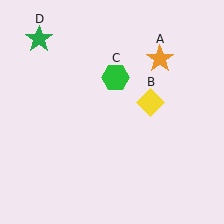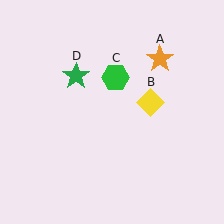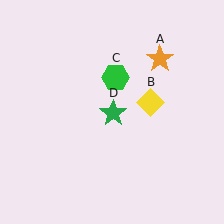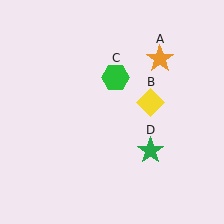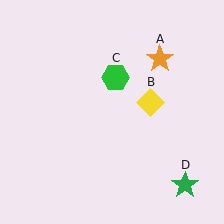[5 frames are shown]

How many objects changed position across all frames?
1 object changed position: green star (object D).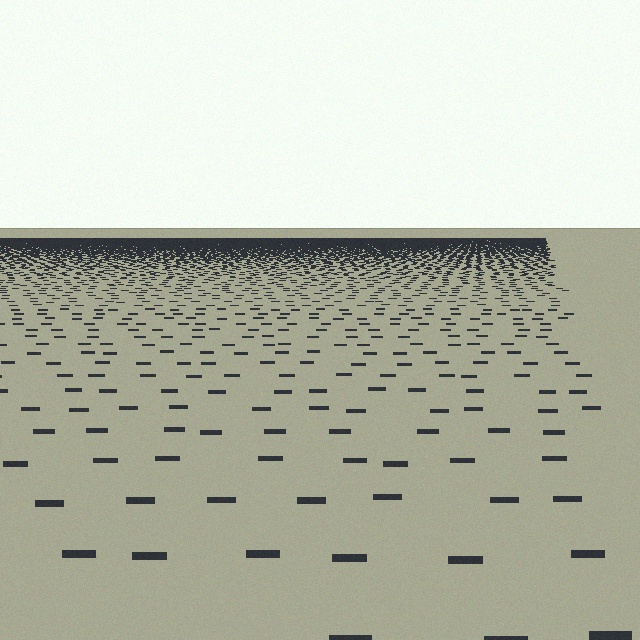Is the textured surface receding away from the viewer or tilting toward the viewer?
The surface is receding away from the viewer. Texture elements get smaller and denser toward the top.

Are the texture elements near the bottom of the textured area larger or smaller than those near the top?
Larger. Near the bottom, elements are closer to the viewer and appear at a bigger on-screen size.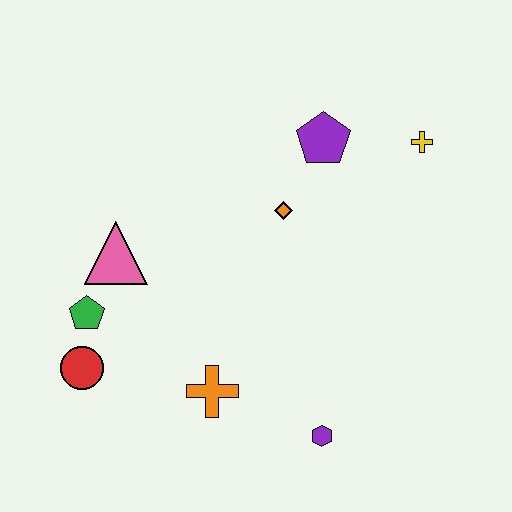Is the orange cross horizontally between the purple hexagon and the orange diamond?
No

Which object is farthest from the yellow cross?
The red circle is farthest from the yellow cross.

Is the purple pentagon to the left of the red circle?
No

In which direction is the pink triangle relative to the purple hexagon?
The pink triangle is to the left of the purple hexagon.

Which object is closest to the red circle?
The green pentagon is closest to the red circle.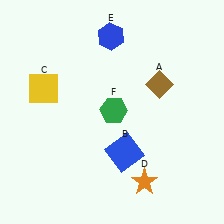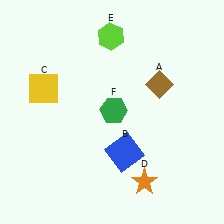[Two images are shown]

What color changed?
The hexagon (E) changed from blue in Image 1 to lime in Image 2.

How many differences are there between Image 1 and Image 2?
There is 1 difference between the two images.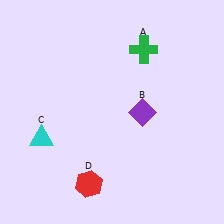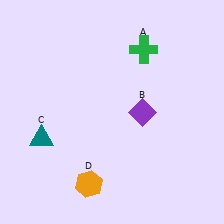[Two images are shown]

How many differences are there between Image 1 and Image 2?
There are 2 differences between the two images.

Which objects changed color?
C changed from cyan to teal. D changed from red to orange.